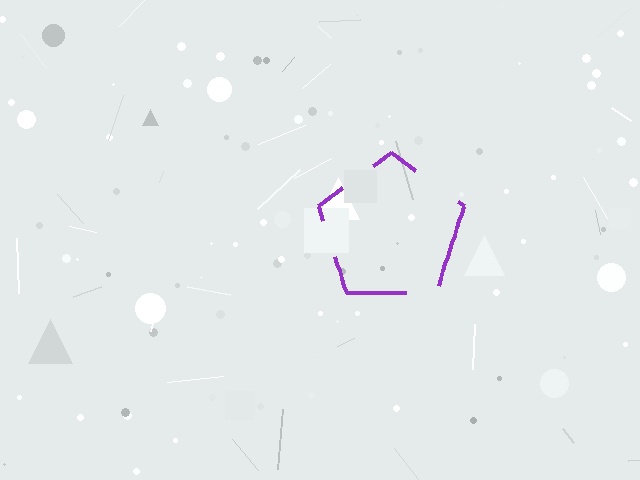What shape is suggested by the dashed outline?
The dashed outline suggests a pentagon.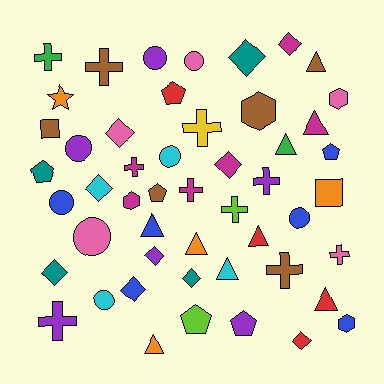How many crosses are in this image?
There are 10 crosses.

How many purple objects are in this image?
There are 6 purple objects.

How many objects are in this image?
There are 50 objects.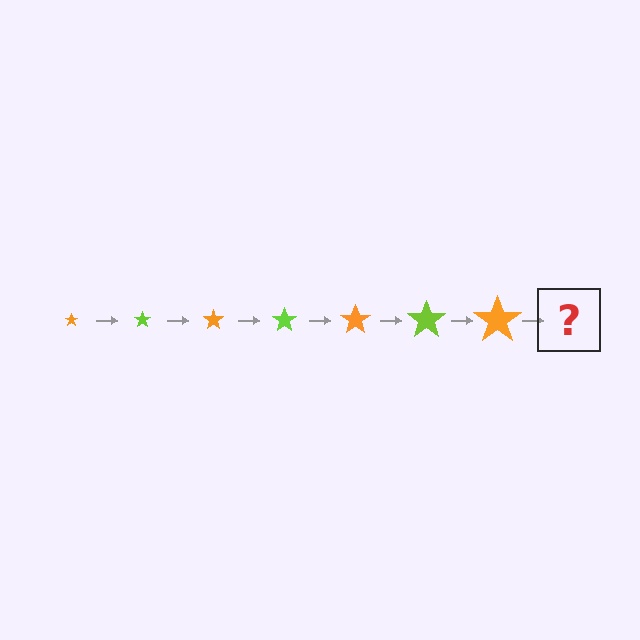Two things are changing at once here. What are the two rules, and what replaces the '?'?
The two rules are that the star grows larger each step and the color cycles through orange and lime. The '?' should be a lime star, larger than the previous one.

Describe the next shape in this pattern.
It should be a lime star, larger than the previous one.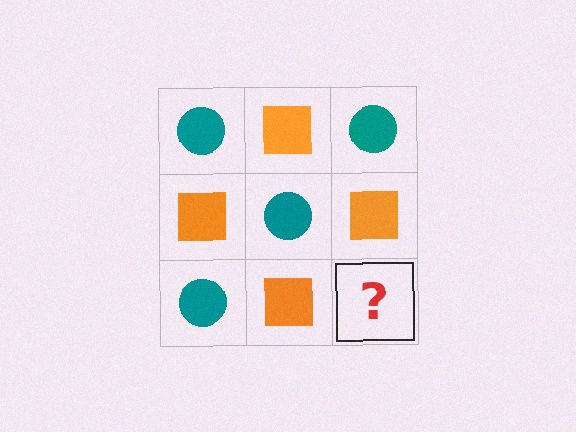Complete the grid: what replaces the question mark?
The question mark should be replaced with a teal circle.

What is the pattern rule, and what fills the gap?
The rule is that it alternates teal circle and orange square in a checkerboard pattern. The gap should be filled with a teal circle.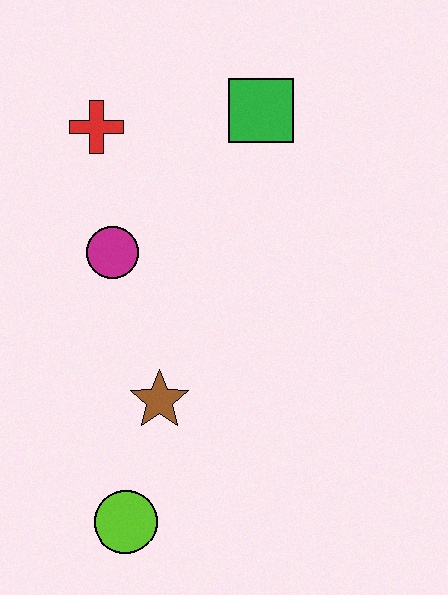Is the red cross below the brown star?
No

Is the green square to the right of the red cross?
Yes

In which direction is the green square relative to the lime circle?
The green square is above the lime circle.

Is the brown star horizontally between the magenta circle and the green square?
Yes